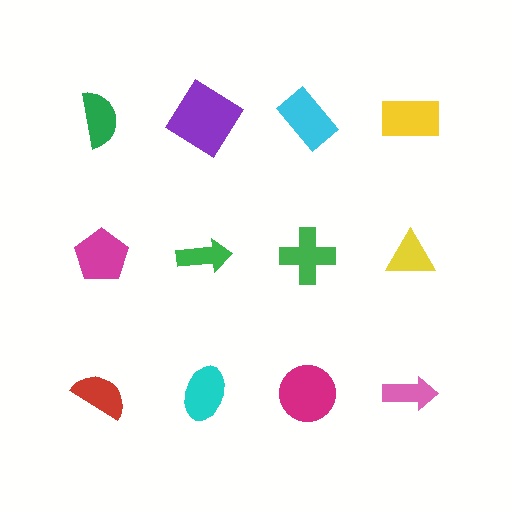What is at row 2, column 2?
A green arrow.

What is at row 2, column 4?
A yellow triangle.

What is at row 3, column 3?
A magenta circle.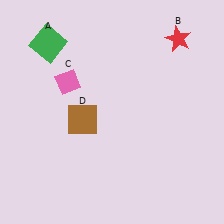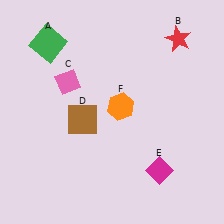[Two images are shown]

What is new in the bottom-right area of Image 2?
A magenta diamond (E) was added in the bottom-right area of Image 2.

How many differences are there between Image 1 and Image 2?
There are 2 differences between the two images.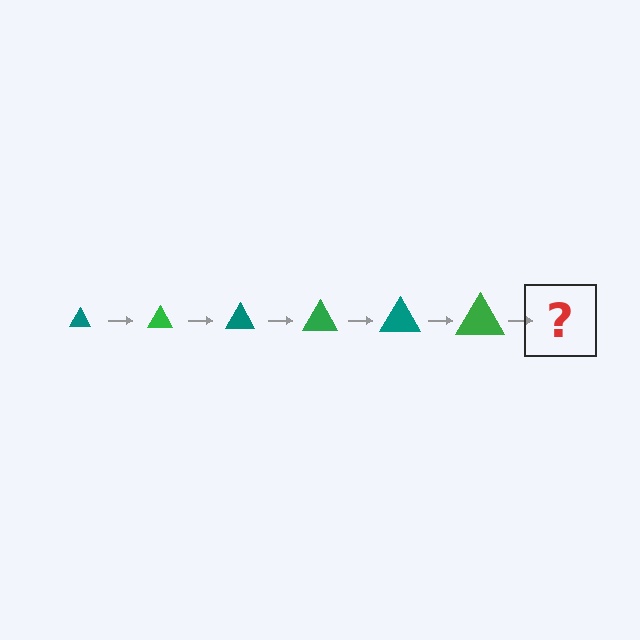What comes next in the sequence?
The next element should be a teal triangle, larger than the previous one.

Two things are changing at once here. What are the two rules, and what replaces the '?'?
The two rules are that the triangle grows larger each step and the color cycles through teal and green. The '?' should be a teal triangle, larger than the previous one.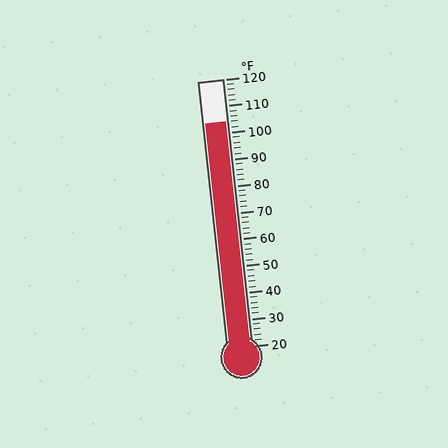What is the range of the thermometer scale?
The thermometer scale ranges from 20°F to 120°F.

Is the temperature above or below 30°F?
The temperature is above 30°F.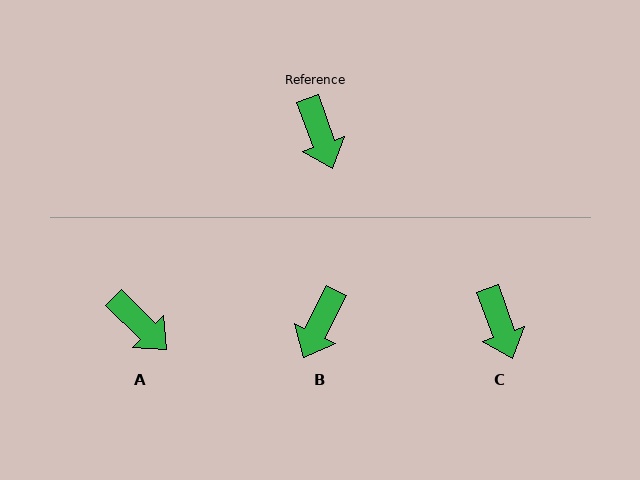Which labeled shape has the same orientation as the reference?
C.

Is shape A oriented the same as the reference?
No, it is off by about 26 degrees.